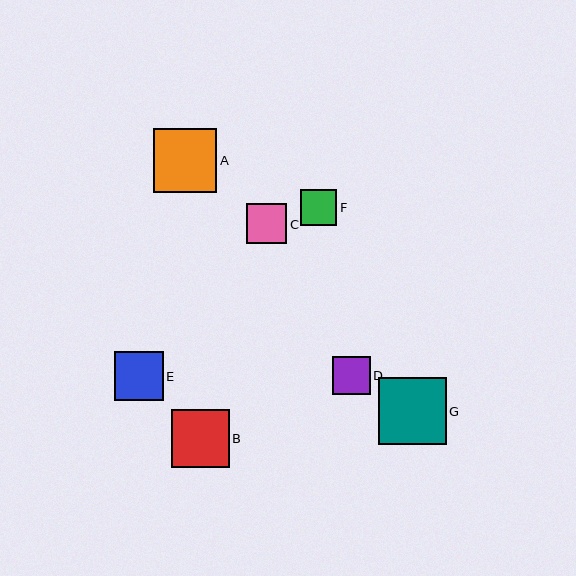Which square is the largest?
Square G is the largest with a size of approximately 67 pixels.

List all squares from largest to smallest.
From largest to smallest: G, A, B, E, C, D, F.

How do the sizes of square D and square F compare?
Square D and square F are approximately the same size.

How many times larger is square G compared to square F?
Square G is approximately 1.9 times the size of square F.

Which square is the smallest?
Square F is the smallest with a size of approximately 36 pixels.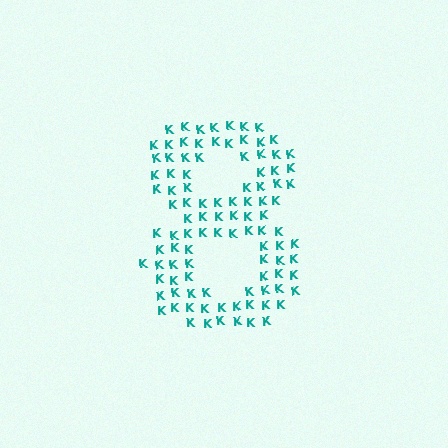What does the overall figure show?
The overall figure shows the digit 8.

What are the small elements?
The small elements are letter K's.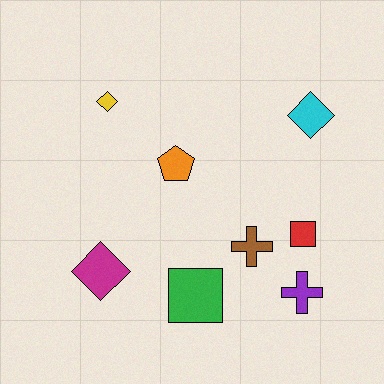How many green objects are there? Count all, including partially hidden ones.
There is 1 green object.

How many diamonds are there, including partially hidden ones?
There are 3 diamonds.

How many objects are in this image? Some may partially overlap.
There are 8 objects.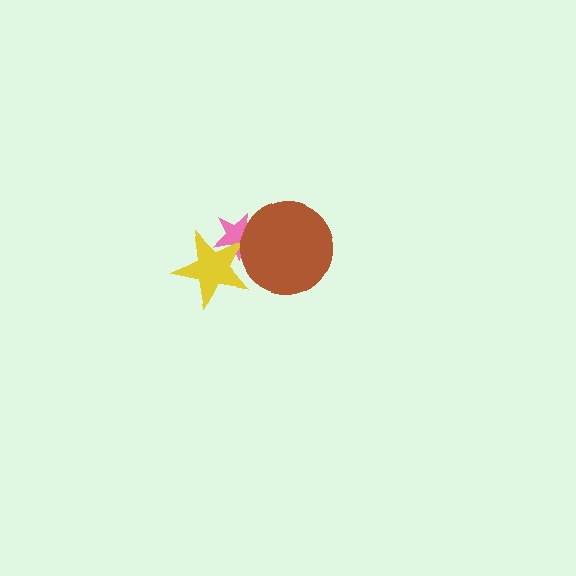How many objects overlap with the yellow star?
2 objects overlap with the yellow star.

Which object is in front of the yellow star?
The brown circle is in front of the yellow star.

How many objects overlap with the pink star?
2 objects overlap with the pink star.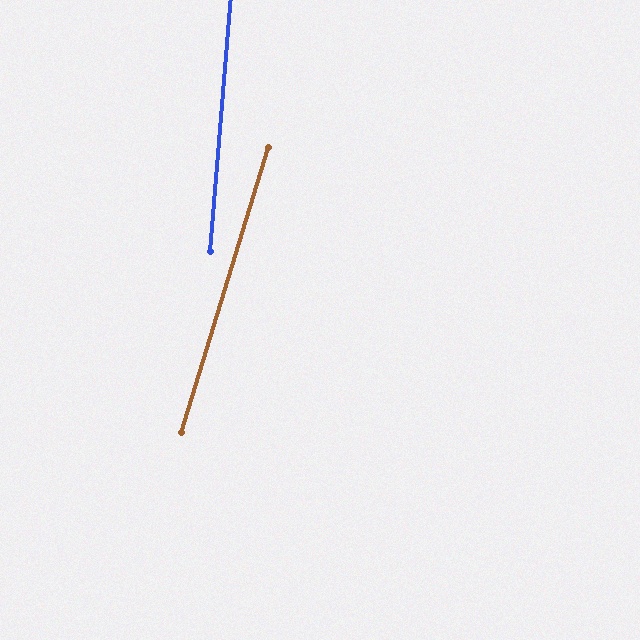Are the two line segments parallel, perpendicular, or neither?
Neither parallel nor perpendicular — they differ by about 12°.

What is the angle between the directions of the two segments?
Approximately 12 degrees.